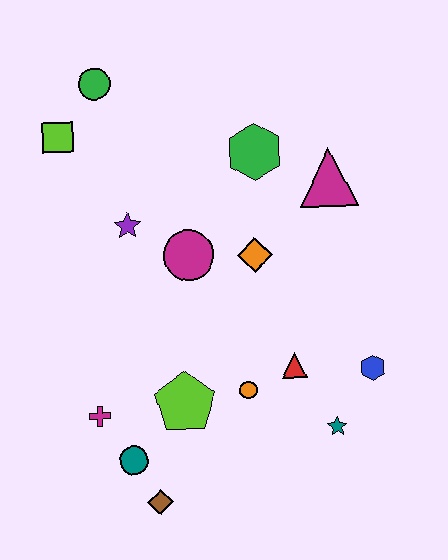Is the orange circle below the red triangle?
Yes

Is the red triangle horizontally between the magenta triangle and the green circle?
Yes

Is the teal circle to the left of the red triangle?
Yes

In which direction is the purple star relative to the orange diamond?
The purple star is to the left of the orange diamond.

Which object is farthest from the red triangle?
The green circle is farthest from the red triangle.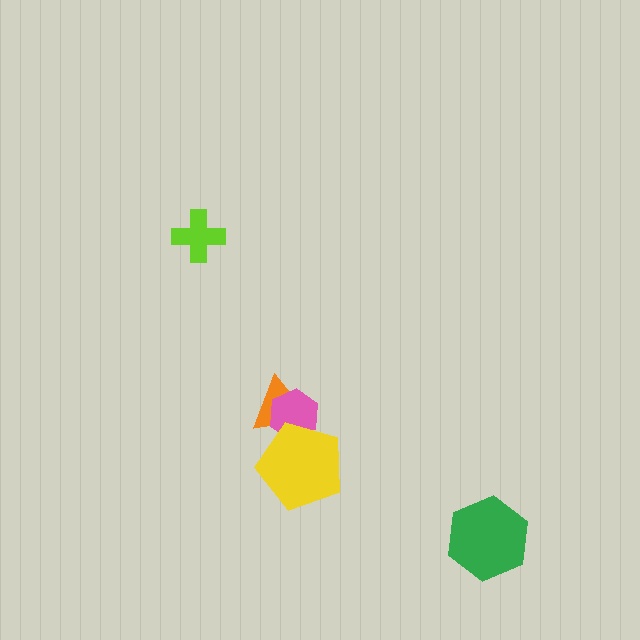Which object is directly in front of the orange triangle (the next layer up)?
The pink hexagon is directly in front of the orange triangle.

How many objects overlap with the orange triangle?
2 objects overlap with the orange triangle.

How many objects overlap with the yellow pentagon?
2 objects overlap with the yellow pentagon.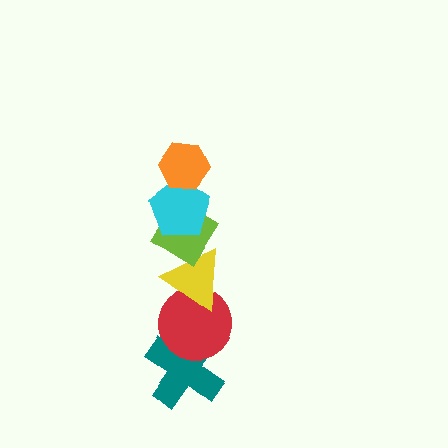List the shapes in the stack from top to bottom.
From top to bottom: the orange hexagon, the cyan pentagon, the lime diamond, the yellow triangle, the red circle, the teal cross.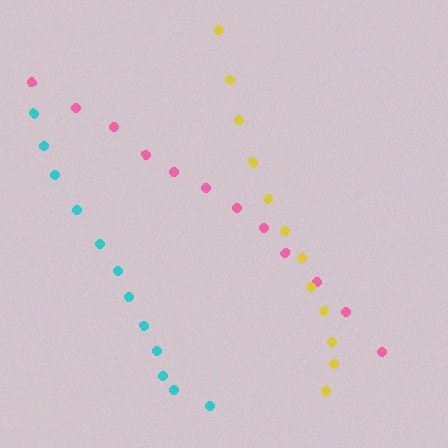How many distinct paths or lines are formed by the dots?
There are 3 distinct paths.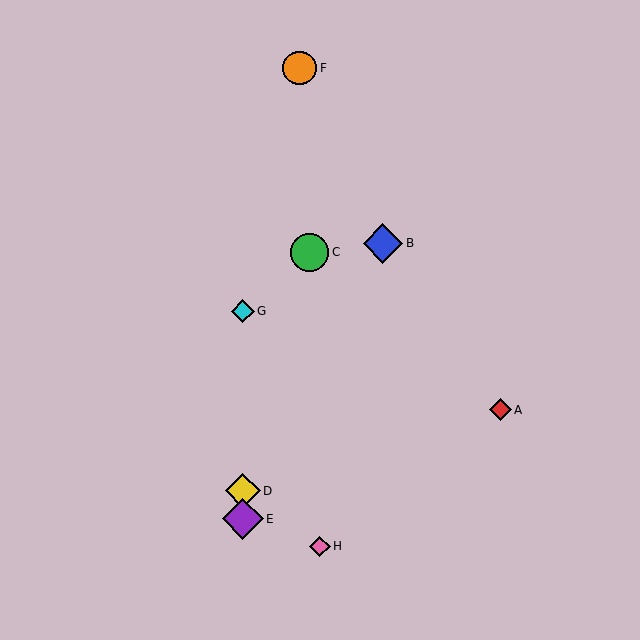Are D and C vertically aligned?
No, D is at x≈243 and C is at x≈310.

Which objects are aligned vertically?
Objects D, E, G are aligned vertically.